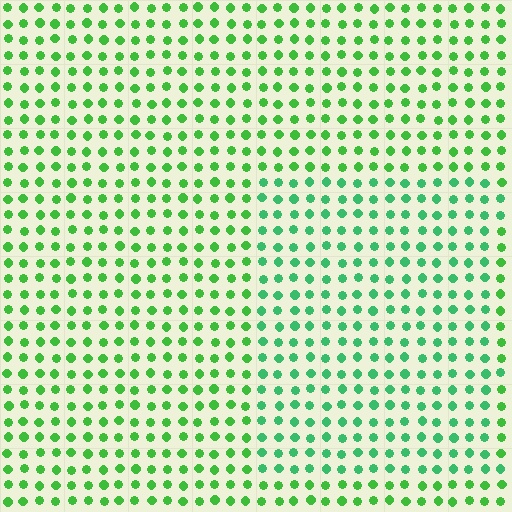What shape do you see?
I see a rectangle.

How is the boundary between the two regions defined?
The boundary is defined purely by a slight shift in hue (about 25 degrees). Spacing, size, and orientation are identical on both sides.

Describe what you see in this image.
The image is filled with small green elements in a uniform arrangement. A rectangle-shaped region is visible where the elements are tinted to a slightly different hue, forming a subtle color boundary.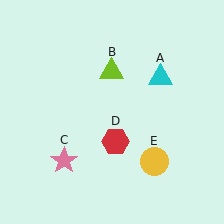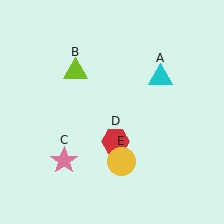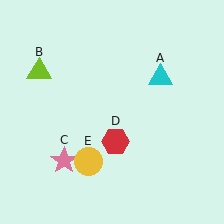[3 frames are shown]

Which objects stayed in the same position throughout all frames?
Cyan triangle (object A) and pink star (object C) and red hexagon (object D) remained stationary.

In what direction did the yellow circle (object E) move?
The yellow circle (object E) moved left.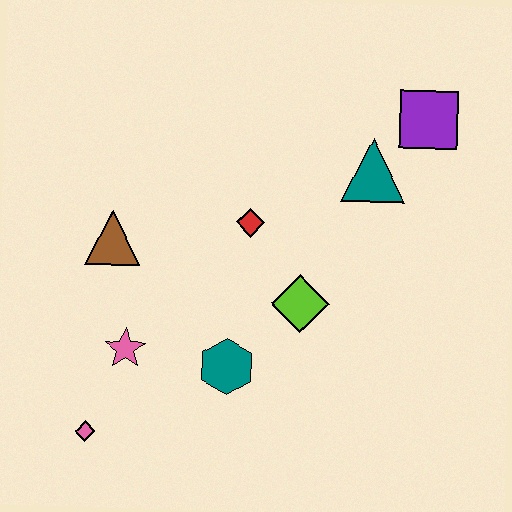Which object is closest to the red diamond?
The lime diamond is closest to the red diamond.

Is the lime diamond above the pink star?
Yes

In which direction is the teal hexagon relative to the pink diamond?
The teal hexagon is to the right of the pink diamond.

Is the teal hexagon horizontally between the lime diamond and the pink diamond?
Yes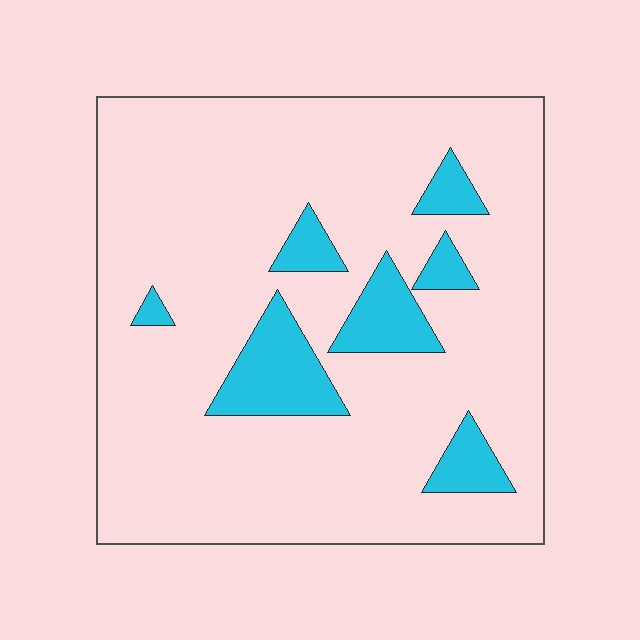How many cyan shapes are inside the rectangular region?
7.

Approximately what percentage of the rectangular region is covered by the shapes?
Approximately 15%.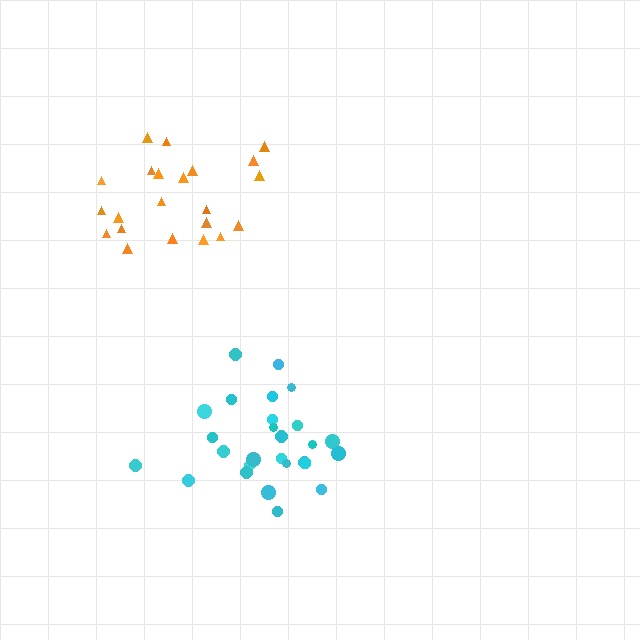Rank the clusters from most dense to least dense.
cyan, orange.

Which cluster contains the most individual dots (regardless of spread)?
Cyan (27).